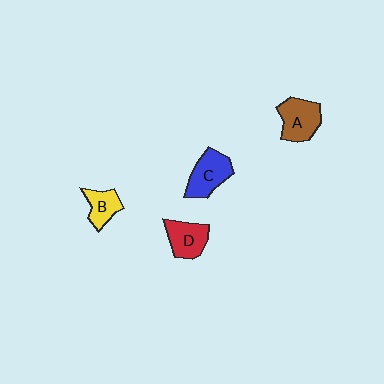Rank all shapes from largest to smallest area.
From largest to smallest: C (blue), A (brown), D (red), B (yellow).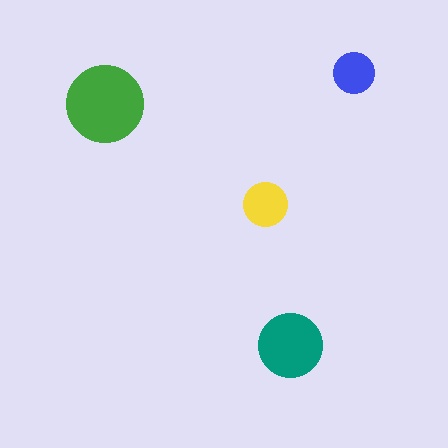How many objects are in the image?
There are 4 objects in the image.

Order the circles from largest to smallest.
the green one, the teal one, the yellow one, the blue one.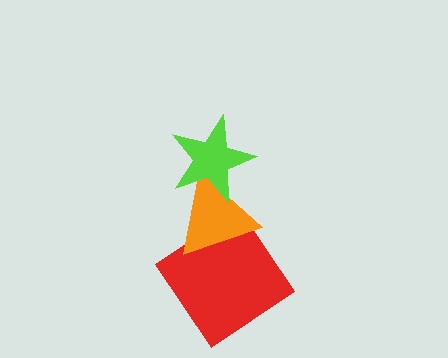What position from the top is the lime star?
The lime star is 1st from the top.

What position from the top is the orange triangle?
The orange triangle is 2nd from the top.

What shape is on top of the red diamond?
The orange triangle is on top of the red diamond.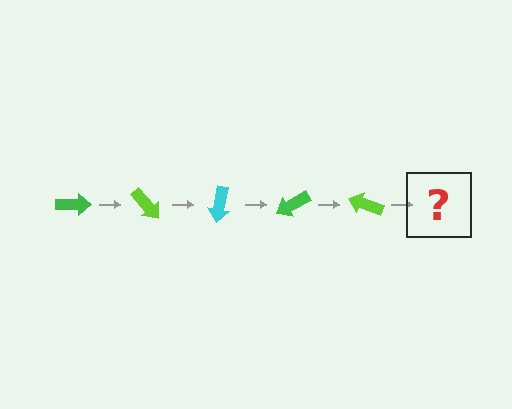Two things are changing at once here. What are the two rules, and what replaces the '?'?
The two rules are that it rotates 50 degrees each step and the color cycles through green, lime, and cyan. The '?' should be a cyan arrow, rotated 250 degrees from the start.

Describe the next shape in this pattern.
It should be a cyan arrow, rotated 250 degrees from the start.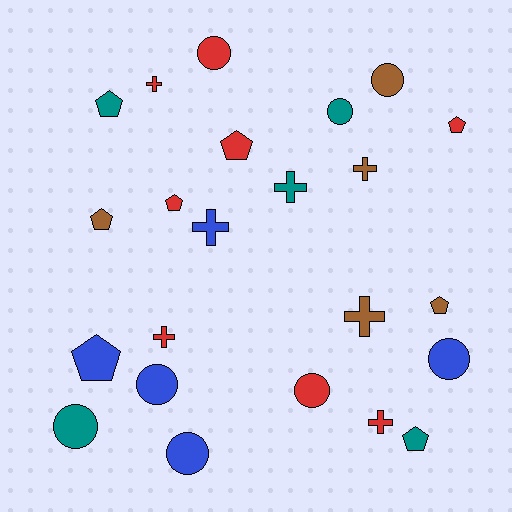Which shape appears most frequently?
Pentagon, with 8 objects.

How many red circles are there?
There are 2 red circles.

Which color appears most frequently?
Red, with 8 objects.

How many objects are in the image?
There are 23 objects.